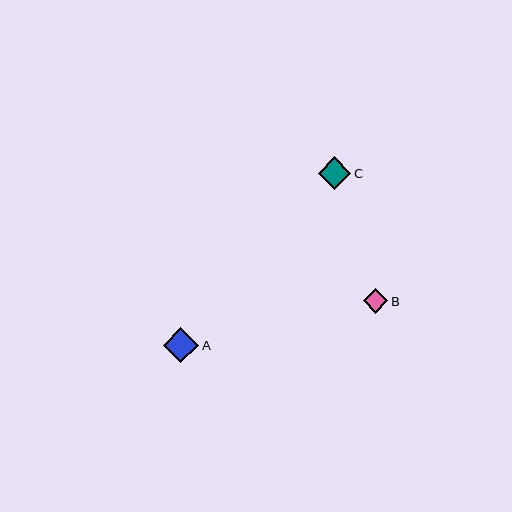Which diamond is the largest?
Diamond A is the largest with a size of approximately 36 pixels.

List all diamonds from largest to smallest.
From largest to smallest: A, C, B.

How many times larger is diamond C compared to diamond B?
Diamond C is approximately 1.3 times the size of diamond B.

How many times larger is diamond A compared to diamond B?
Diamond A is approximately 1.5 times the size of diamond B.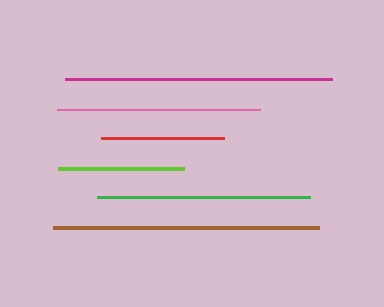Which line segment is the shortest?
The red line is the shortest at approximately 123 pixels.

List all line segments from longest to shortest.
From longest to shortest: magenta, brown, green, pink, lime, red.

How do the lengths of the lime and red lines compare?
The lime and red lines are approximately the same length.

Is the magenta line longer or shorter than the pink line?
The magenta line is longer than the pink line.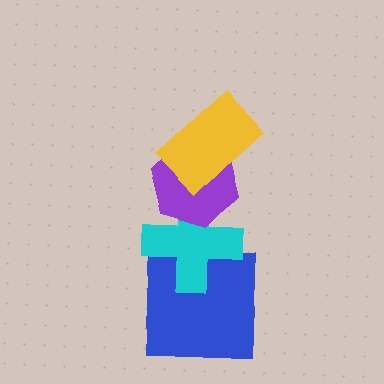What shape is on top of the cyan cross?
The purple hexagon is on top of the cyan cross.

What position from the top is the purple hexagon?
The purple hexagon is 2nd from the top.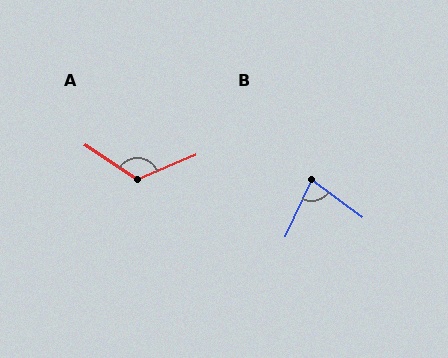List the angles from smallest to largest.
B (78°), A (123°).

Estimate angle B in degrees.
Approximately 78 degrees.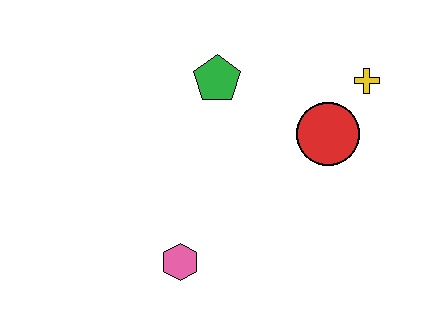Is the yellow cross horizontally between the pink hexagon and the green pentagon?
No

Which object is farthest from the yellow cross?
The pink hexagon is farthest from the yellow cross.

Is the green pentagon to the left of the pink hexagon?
No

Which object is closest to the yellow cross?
The red circle is closest to the yellow cross.